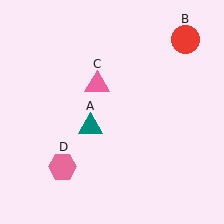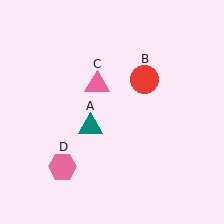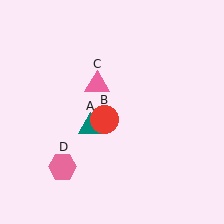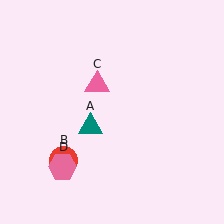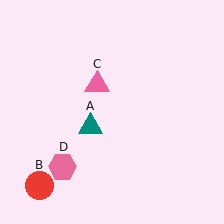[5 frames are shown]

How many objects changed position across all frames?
1 object changed position: red circle (object B).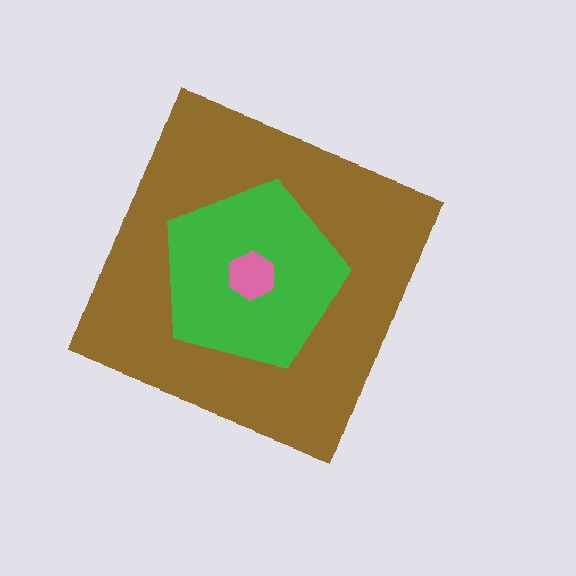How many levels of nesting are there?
3.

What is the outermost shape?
The brown diamond.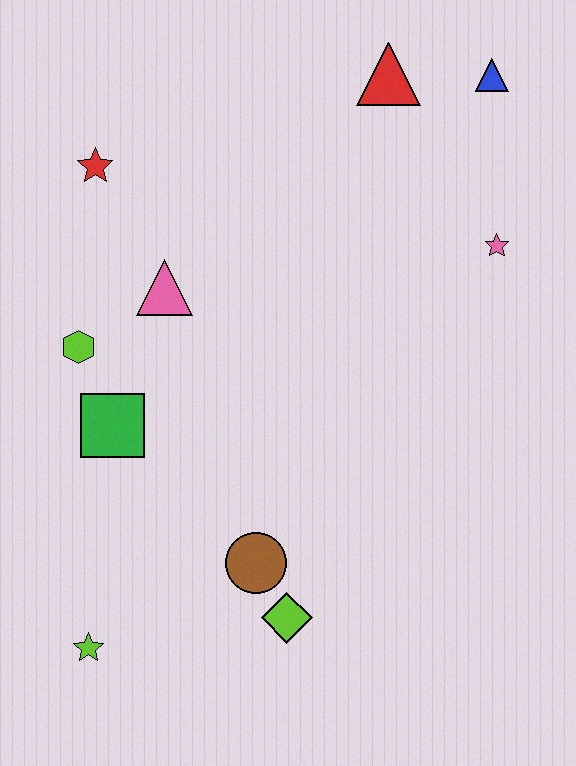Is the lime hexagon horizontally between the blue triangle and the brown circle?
No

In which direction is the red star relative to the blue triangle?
The red star is to the left of the blue triangle.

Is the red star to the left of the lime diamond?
Yes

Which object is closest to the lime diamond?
The brown circle is closest to the lime diamond.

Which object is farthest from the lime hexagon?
The blue triangle is farthest from the lime hexagon.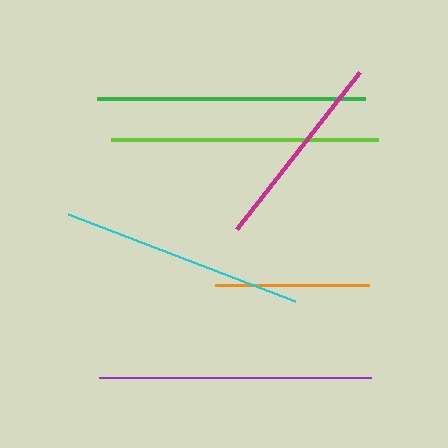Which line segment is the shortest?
The orange line is the shortest at approximately 154 pixels.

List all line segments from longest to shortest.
From longest to shortest: purple, green, lime, cyan, magenta, orange.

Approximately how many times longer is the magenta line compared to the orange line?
The magenta line is approximately 1.3 times the length of the orange line.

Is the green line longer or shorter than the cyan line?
The green line is longer than the cyan line.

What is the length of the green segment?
The green segment is approximately 268 pixels long.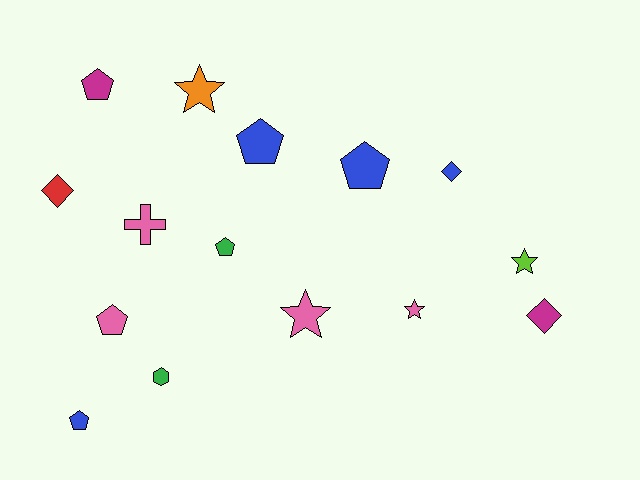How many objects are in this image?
There are 15 objects.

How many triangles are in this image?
There are no triangles.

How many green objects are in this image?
There are 2 green objects.